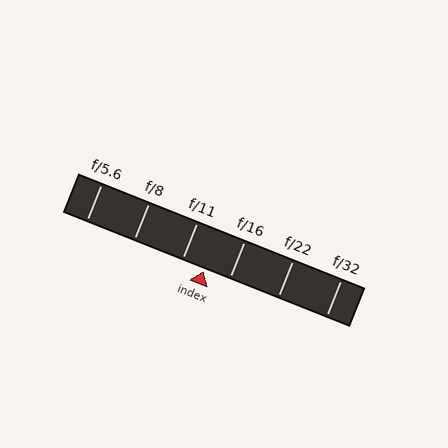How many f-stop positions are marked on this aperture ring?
There are 6 f-stop positions marked.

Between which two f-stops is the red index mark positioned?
The index mark is between f/11 and f/16.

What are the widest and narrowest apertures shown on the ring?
The widest aperture shown is f/5.6 and the narrowest is f/32.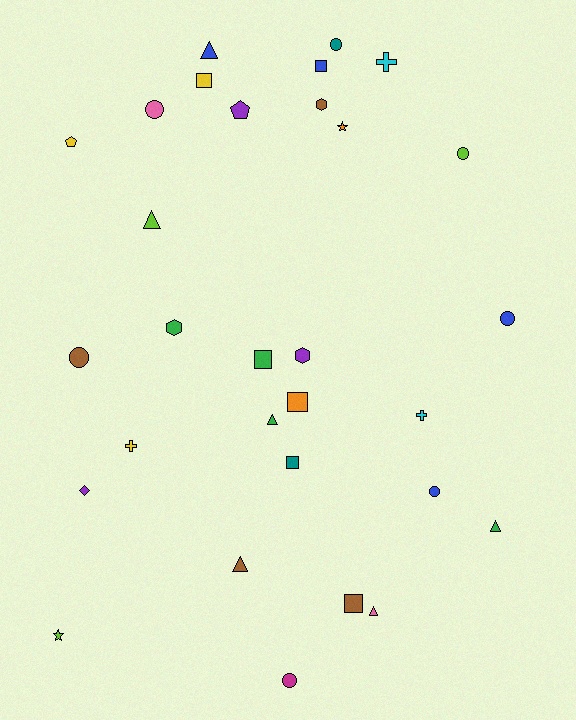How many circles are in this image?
There are 7 circles.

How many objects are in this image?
There are 30 objects.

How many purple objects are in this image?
There are 3 purple objects.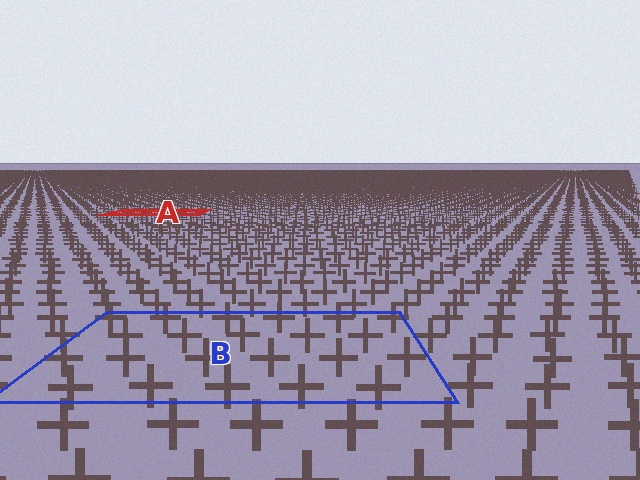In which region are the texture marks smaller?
The texture marks are smaller in region A, because it is farther away.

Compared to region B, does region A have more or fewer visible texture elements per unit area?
Region A has more texture elements per unit area — they are packed more densely because it is farther away.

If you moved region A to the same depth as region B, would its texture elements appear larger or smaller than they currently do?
They would appear larger. At a closer depth, the same texture elements are projected at a bigger on-screen size.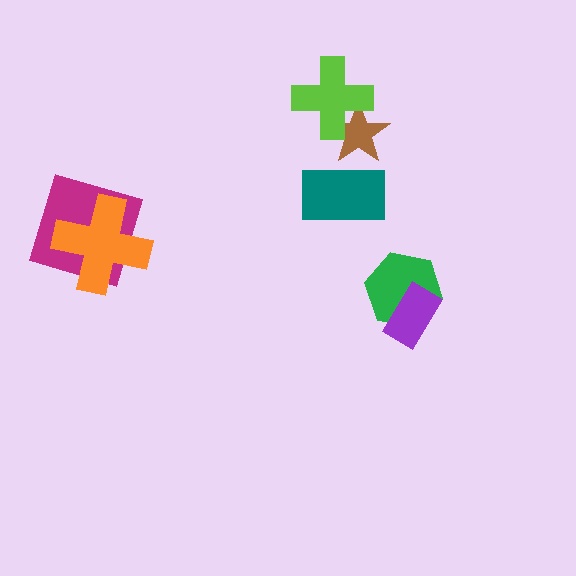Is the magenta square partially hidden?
Yes, it is partially covered by another shape.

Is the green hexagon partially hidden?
Yes, it is partially covered by another shape.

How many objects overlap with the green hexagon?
1 object overlaps with the green hexagon.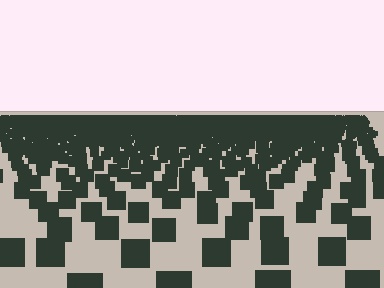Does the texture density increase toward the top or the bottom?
Density increases toward the top.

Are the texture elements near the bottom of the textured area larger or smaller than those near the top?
Larger. Near the bottom, elements are closer to the viewer and appear at a bigger on-screen size.